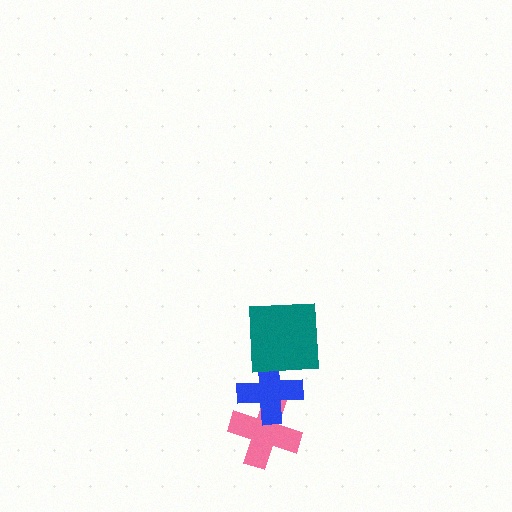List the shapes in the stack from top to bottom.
From top to bottom: the teal square, the blue cross, the pink cross.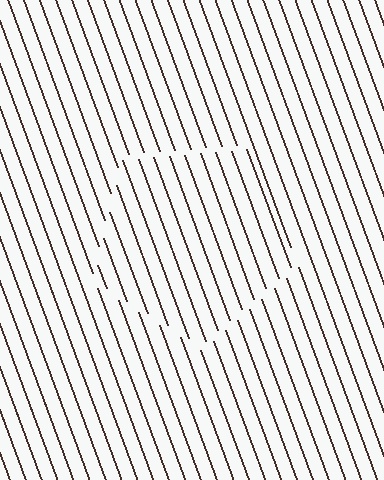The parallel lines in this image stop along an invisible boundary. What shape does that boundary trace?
An illusory pentagon. The interior of the shape contains the same grating, shifted by half a period — the contour is defined by the phase discontinuity where line-ends from the inner and outer gratings abut.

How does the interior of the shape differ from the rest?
The interior of the shape contains the same grating, shifted by half a period — the contour is defined by the phase discontinuity where line-ends from the inner and outer gratings abut.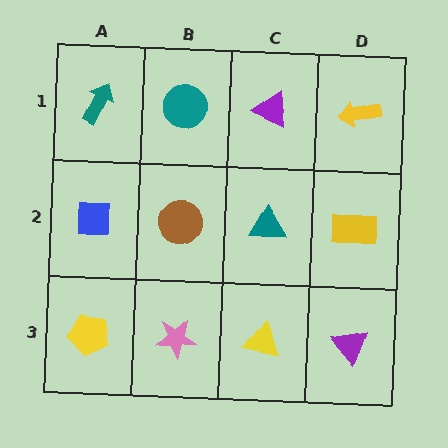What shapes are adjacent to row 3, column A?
A blue square (row 2, column A), a pink star (row 3, column B).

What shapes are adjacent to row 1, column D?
A yellow rectangle (row 2, column D), a purple triangle (row 1, column C).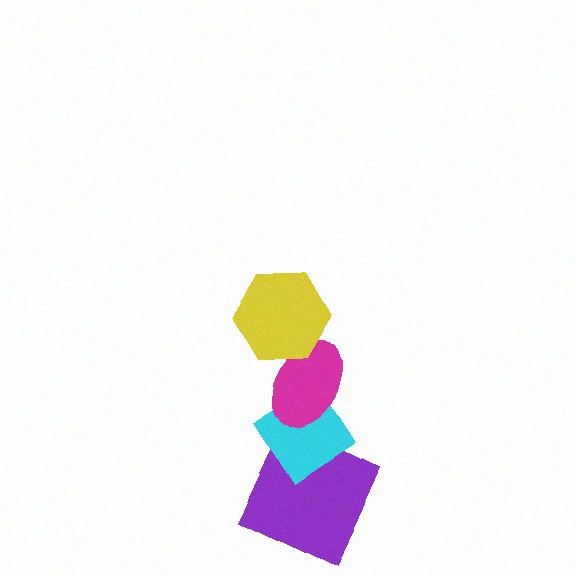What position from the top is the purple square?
The purple square is 4th from the top.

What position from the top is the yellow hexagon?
The yellow hexagon is 1st from the top.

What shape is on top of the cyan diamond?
The magenta ellipse is on top of the cyan diamond.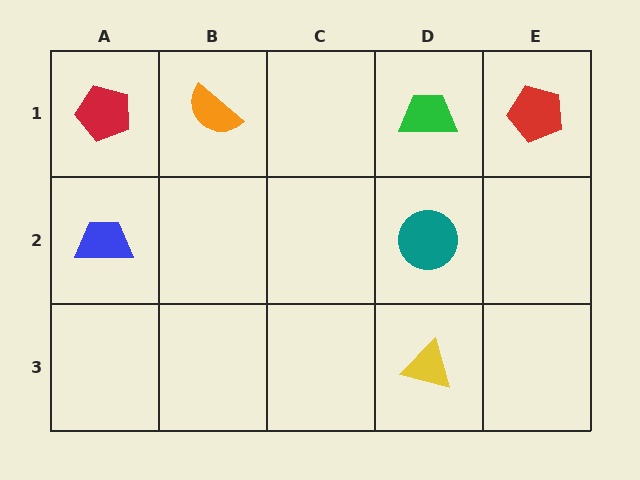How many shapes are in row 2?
2 shapes.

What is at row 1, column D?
A green trapezoid.